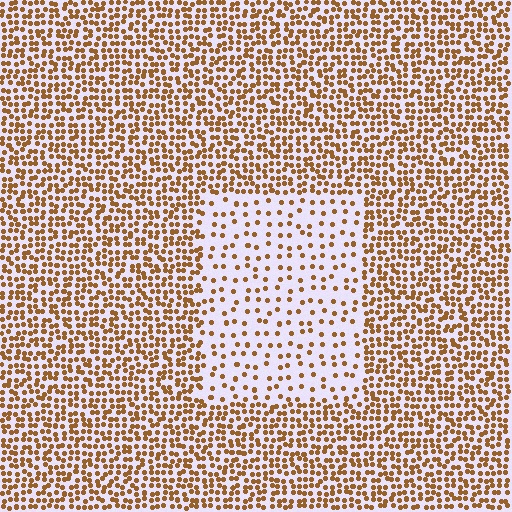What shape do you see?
I see a rectangle.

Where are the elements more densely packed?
The elements are more densely packed outside the rectangle boundary.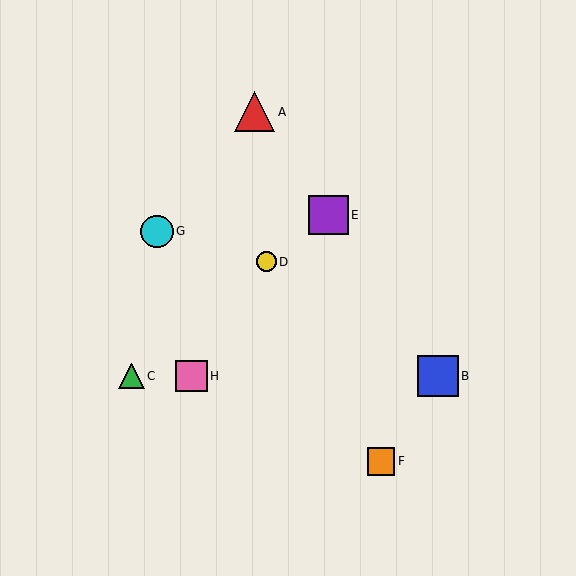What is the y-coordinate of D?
Object D is at y≈262.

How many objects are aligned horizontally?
3 objects (B, C, H) are aligned horizontally.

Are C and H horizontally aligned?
Yes, both are at y≈376.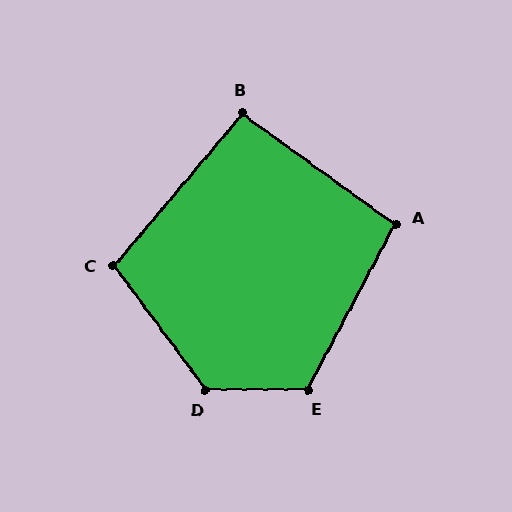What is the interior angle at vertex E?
Approximately 118 degrees (obtuse).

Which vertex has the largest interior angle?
D, at approximately 126 degrees.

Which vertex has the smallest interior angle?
B, at approximately 95 degrees.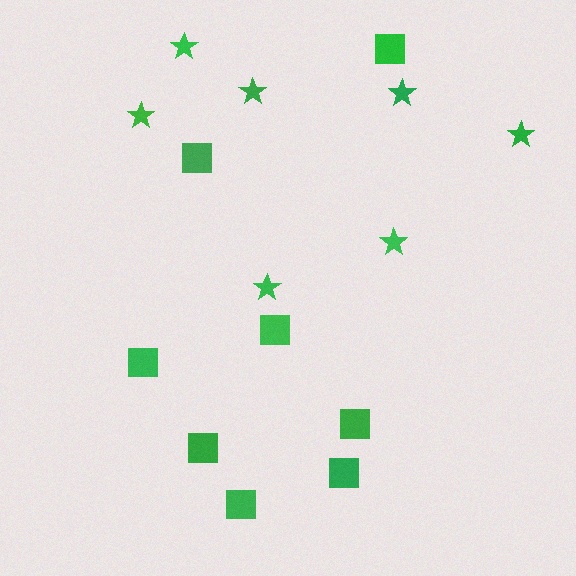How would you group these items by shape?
There are 2 groups: one group of stars (7) and one group of squares (8).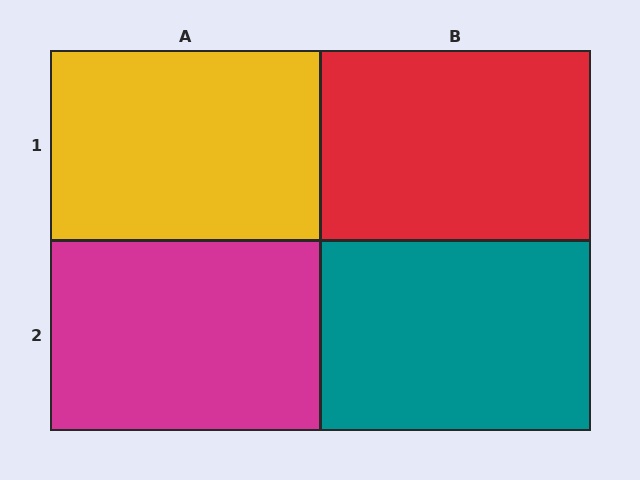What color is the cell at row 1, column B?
Red.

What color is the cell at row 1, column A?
Yellow.